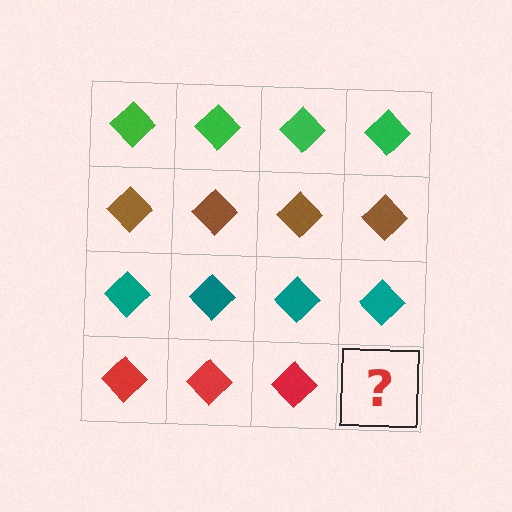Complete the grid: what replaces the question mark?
The question mark should be replaced with a red diamond.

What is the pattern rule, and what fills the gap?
The rule is that each row has a consistent color. The gap should be filled with a red diamond.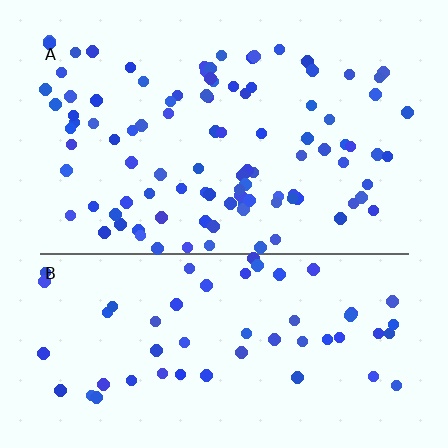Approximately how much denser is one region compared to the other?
Approximately 1.8× — region A over region B.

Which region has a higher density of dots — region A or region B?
A (the top).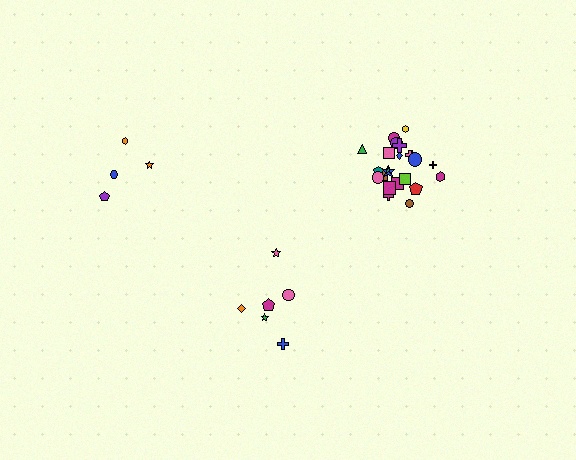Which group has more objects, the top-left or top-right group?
The top-right group.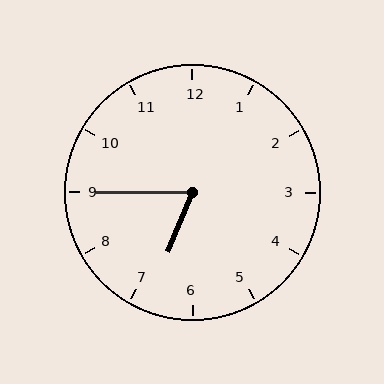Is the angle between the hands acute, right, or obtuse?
It is acute.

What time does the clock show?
6:45.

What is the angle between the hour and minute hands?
Approximately 68 degrees.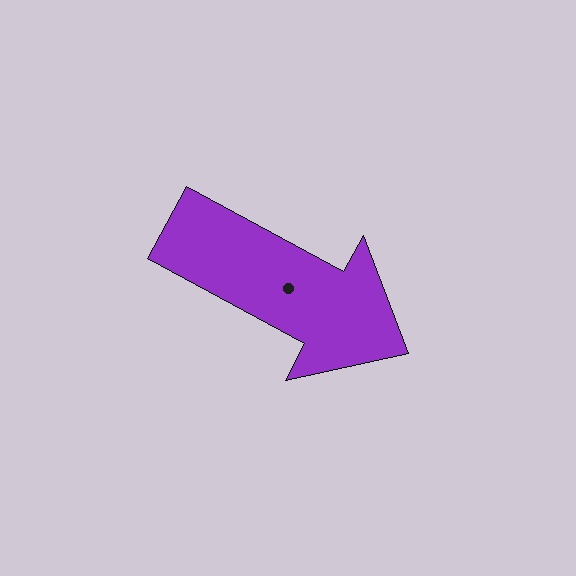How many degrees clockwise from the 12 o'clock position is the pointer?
Approximately 118 degrees.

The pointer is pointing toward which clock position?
Roughly 4 o'clock.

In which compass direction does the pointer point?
Southeast.